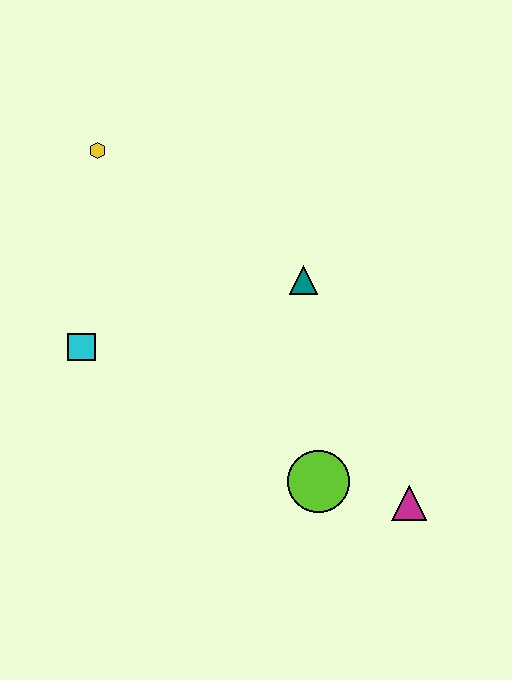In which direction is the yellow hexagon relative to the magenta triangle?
The yellow hexagon is above the magenta triangle.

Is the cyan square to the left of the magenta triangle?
Yes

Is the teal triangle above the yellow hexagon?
No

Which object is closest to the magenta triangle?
The lime circle is closest to the magenta triangle.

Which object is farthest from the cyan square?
The magenta triangle is farthest from the cyan square.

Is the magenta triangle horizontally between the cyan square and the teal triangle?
No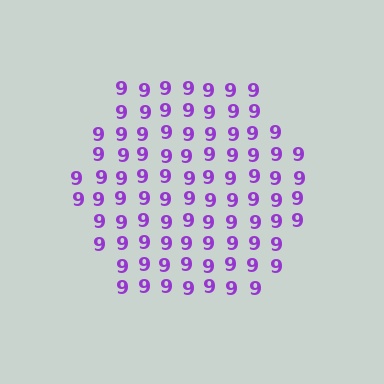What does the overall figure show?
The overall figure shows a hexagon.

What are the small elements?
The small elements are digit 9's.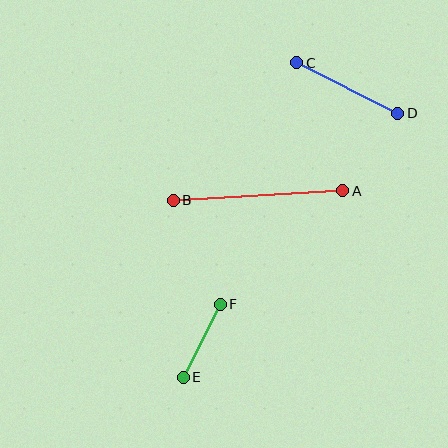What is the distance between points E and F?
The distance is approximately 82 pixels.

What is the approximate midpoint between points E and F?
The midpoint is at approximately (202, 341) pixels.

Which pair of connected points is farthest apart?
Points A and B are farthest apart.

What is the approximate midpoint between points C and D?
The midpoint is at approximately (347, 88) pixels.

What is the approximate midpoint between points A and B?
The midpoint is at approximately (258, 195) pixels.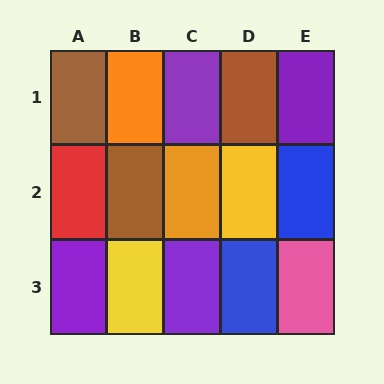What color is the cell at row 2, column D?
Yellow.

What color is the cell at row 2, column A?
Red.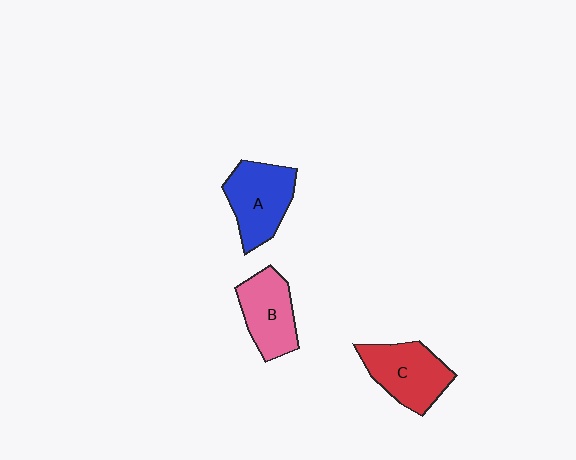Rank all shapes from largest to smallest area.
From largest to smallest: A (blue), C (red), B (pink).